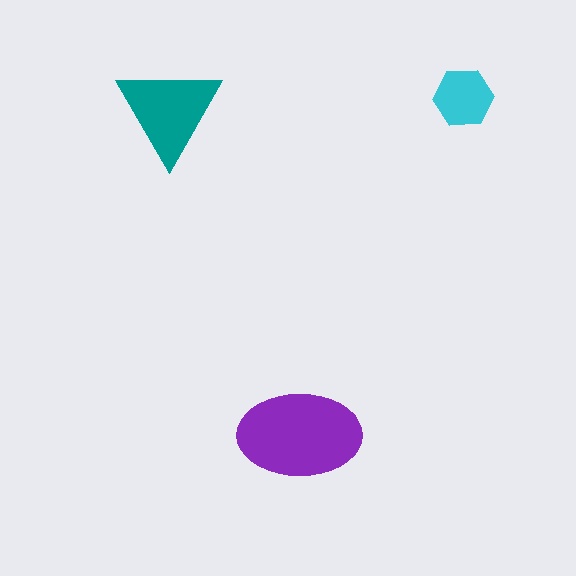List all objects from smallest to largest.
The cyan hexagon, the teal triangle, the purple ellipse.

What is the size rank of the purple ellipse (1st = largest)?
1st.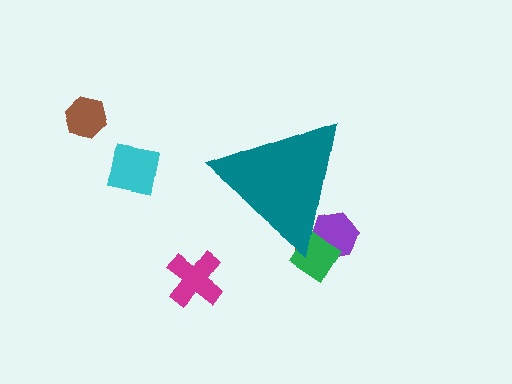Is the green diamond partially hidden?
Yes, the green diamond is partially hidden behind the teal triangle.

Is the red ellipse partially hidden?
Yes, the red ellipse is partially hidden behind the teal triangle.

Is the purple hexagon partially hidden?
Yes, the purple hexagon is partially hidden behind the teal triangle.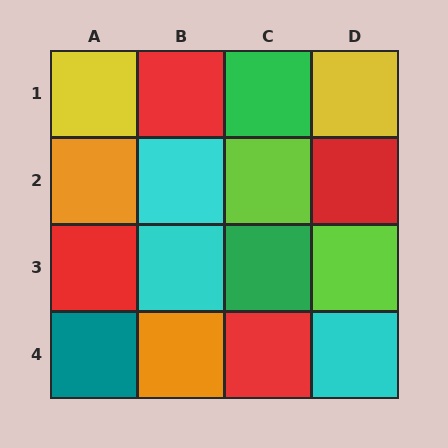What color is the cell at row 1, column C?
Green.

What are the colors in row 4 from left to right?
Teal, orange, red, cyan.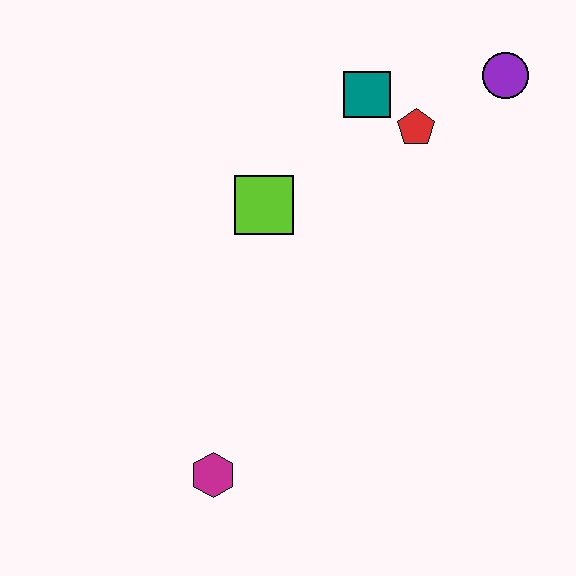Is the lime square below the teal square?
Yes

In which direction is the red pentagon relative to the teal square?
The red pentagon is to the right of the teal square.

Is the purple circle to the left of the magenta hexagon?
No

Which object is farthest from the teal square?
The magenta hexagon is farthest from the teal square.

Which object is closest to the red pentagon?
The teal square is closest to the red pentagon.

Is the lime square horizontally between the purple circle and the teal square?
No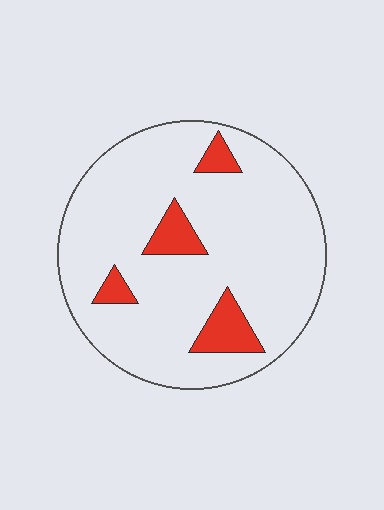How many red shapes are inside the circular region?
4.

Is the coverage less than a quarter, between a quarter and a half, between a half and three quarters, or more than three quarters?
Less than a quarter.